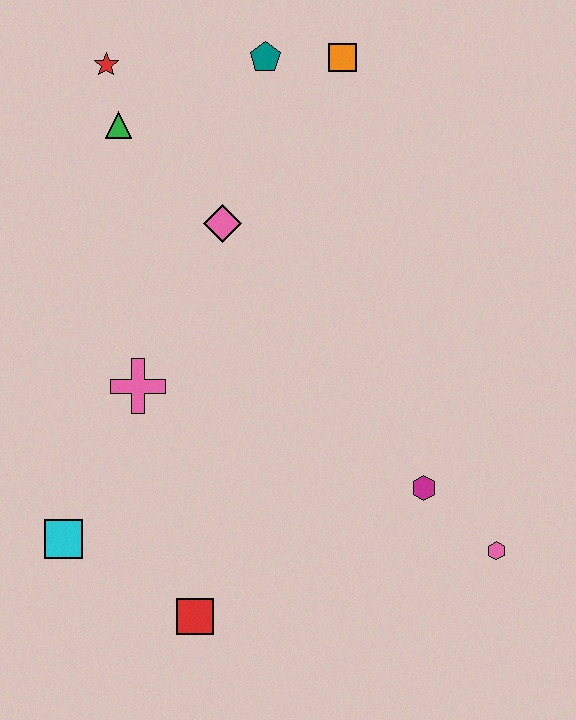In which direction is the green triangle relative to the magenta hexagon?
The green triangle is above the magenta hexagon.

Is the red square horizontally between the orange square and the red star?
Yes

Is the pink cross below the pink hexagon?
No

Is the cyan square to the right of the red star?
No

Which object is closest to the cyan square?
The red square is closest to the cyan square.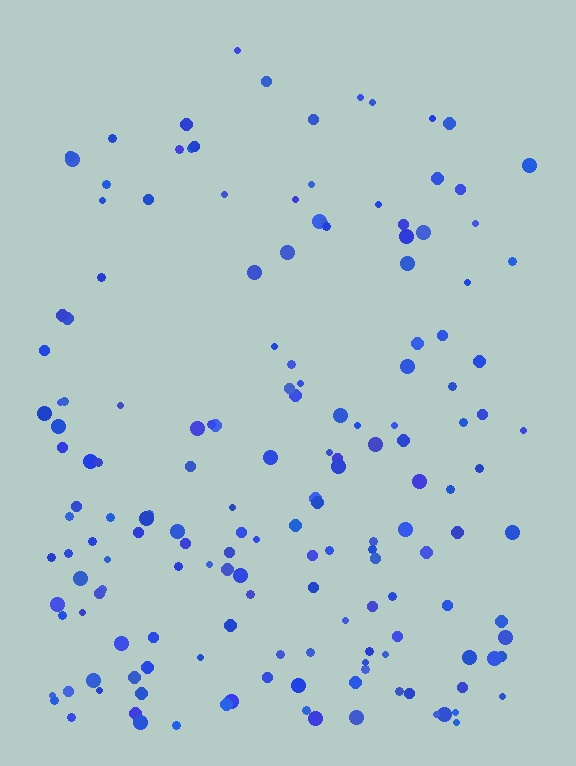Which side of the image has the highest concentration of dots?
The bottom.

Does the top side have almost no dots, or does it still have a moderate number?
Still a moderate number, just noticeably fewer than the bottom.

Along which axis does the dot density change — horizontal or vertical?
Vertical.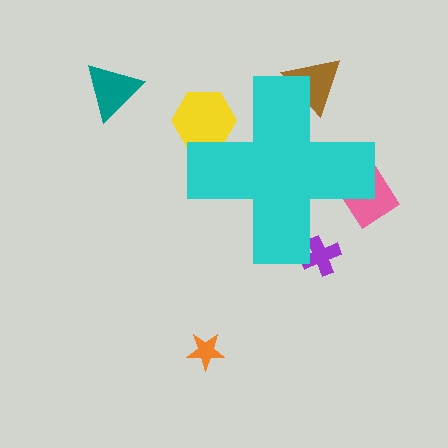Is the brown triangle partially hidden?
Yes, the brown triangle is partially hidden behind the cyan cross.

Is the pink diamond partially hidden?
Yes, the pink diamond is partially hidden behind the cyan cross.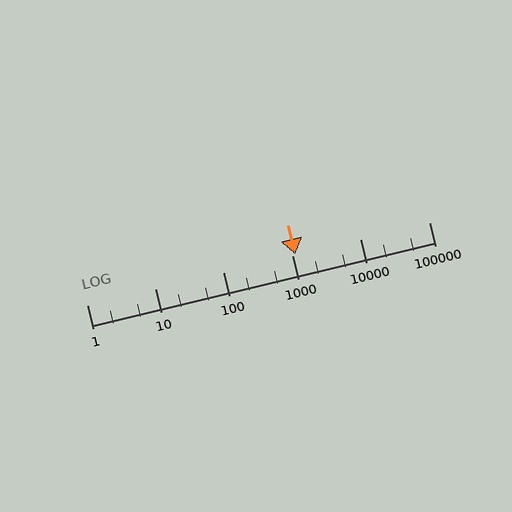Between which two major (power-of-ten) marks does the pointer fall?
The pointer is between 1000 and 10000.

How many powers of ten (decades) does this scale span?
The scale spans 5 decades, from 1 to 100000.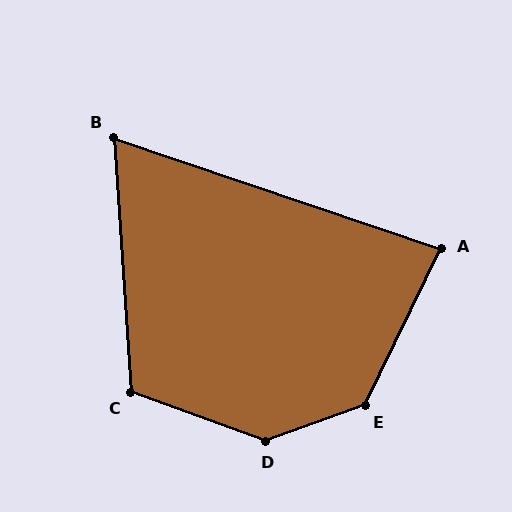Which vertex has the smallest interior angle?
B, at approximately 68 degrees.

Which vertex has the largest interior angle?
D, at approximately 140 degrees.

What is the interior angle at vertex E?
Approximately 135 degrees (obtuse).